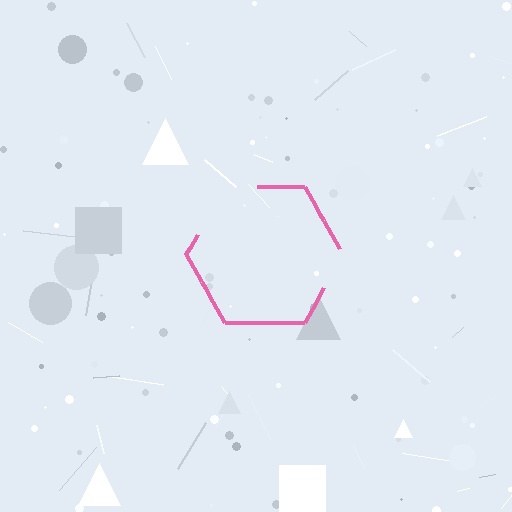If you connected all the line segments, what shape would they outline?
They would outline a hexagon.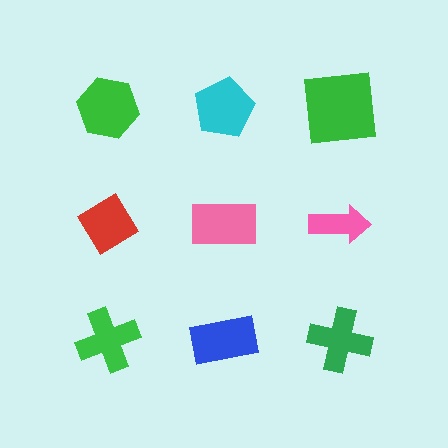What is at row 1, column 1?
A green hexagon.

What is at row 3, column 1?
A green cross.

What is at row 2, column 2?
A pink rectangle.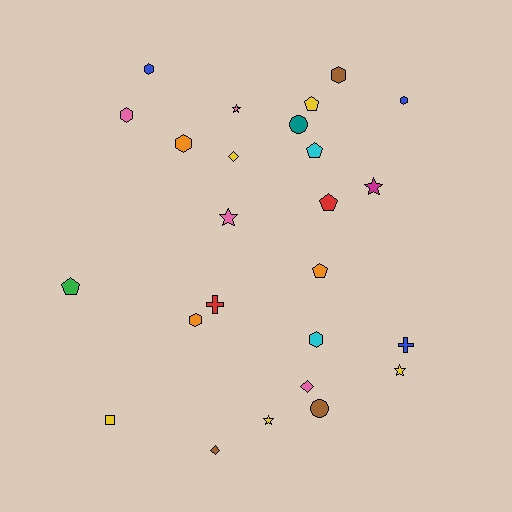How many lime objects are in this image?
There are no lime objects.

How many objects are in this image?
There are 25 objects.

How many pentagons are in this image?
There are 5 pentagons.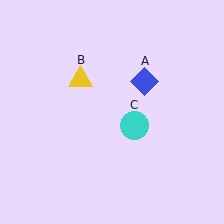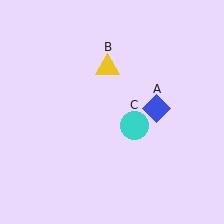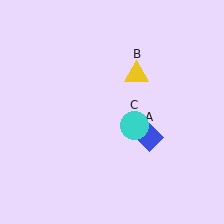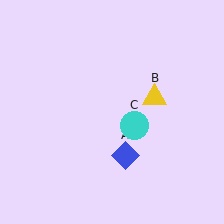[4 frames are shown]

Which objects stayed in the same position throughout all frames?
Cyan circle (object C) remained stationary.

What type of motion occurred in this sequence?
The blue diamond (object A), yellow triangle (object B) rotated clockwise around the center of the scene.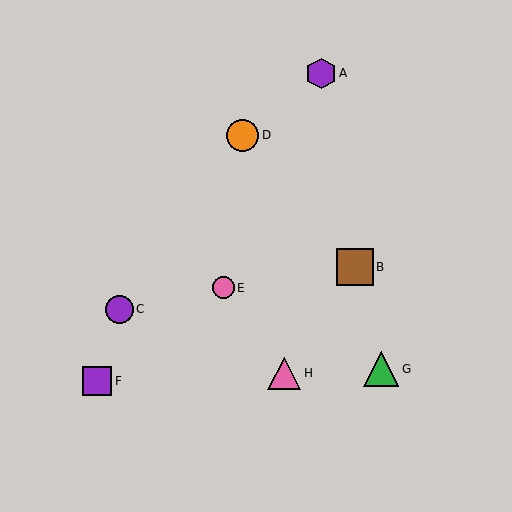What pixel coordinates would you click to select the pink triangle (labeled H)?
Click at (284, 373) to select the pink triangle H.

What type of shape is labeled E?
Shape E is a pink circle.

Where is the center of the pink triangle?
The center of the pink triangle is at (284, 373).